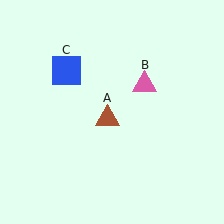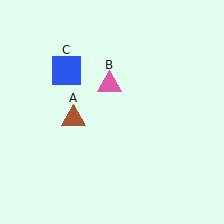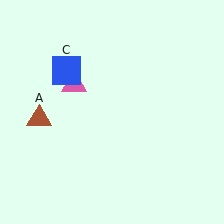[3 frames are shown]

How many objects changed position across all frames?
2 objects changed position: brown triangle (object A), pink triangle (object B).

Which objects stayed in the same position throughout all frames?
Blue square (object C) remained stationary.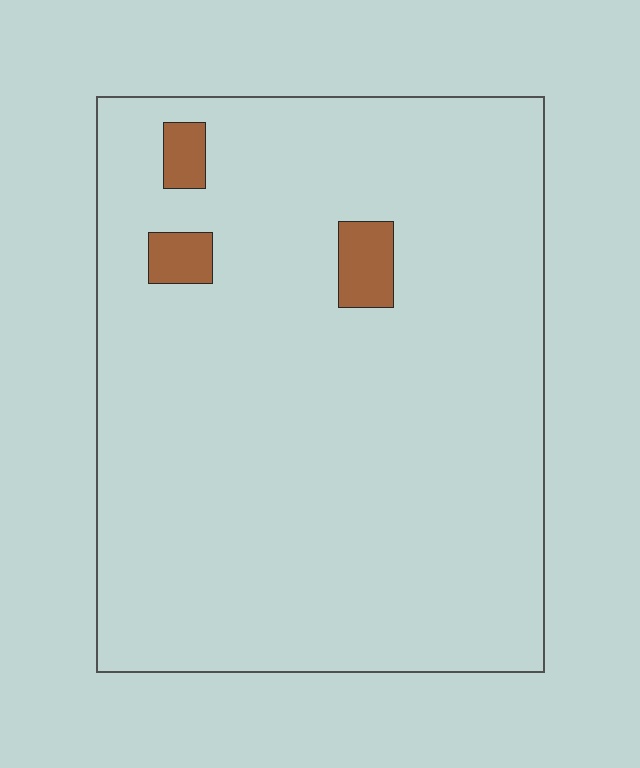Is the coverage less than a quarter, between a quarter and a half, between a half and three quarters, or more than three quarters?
Less than a quarter.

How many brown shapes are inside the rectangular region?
3.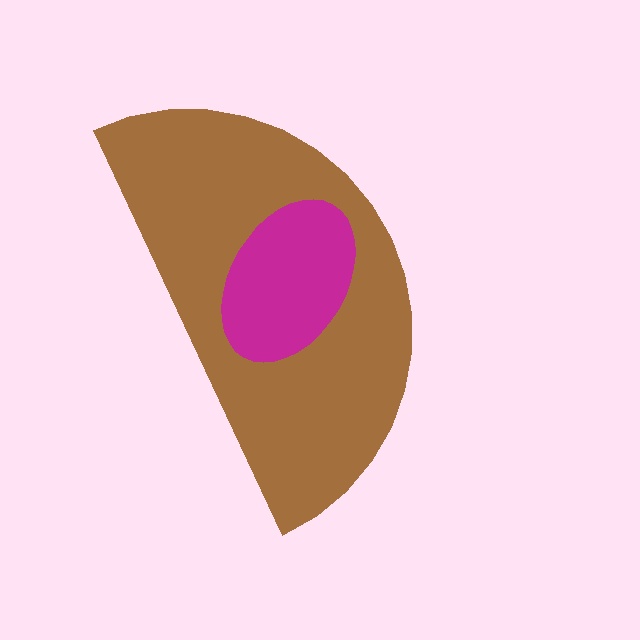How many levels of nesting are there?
2.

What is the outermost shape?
The brown semicircle.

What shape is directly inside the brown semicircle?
The magenta ellipse.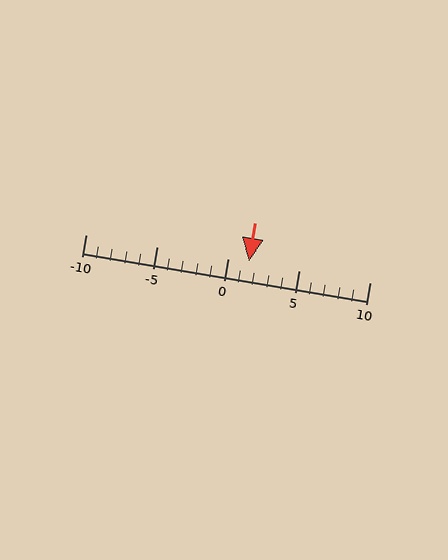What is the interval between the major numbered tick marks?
The major tick marks are spaced 5 units apart.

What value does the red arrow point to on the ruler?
The red arrow points to approximately 2.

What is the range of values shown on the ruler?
The ruler shows values from -10 to 10.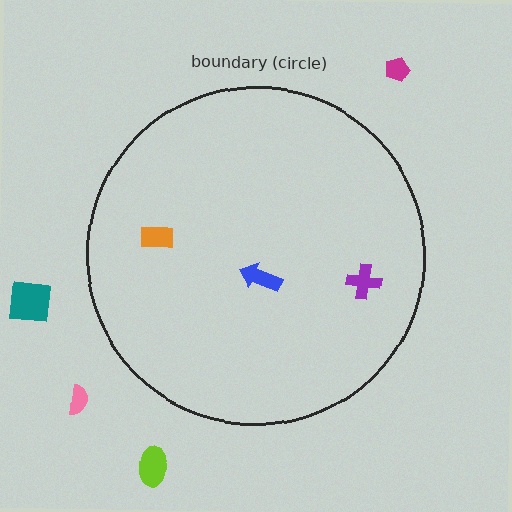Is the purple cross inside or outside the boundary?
Inside.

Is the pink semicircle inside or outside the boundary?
Outside.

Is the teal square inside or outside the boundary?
Outside.